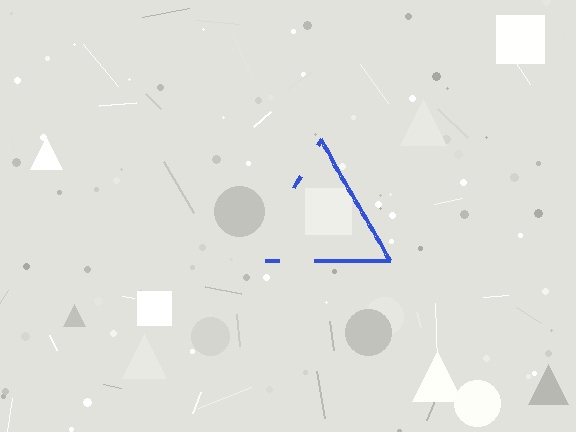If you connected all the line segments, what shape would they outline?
They would outline a triangle.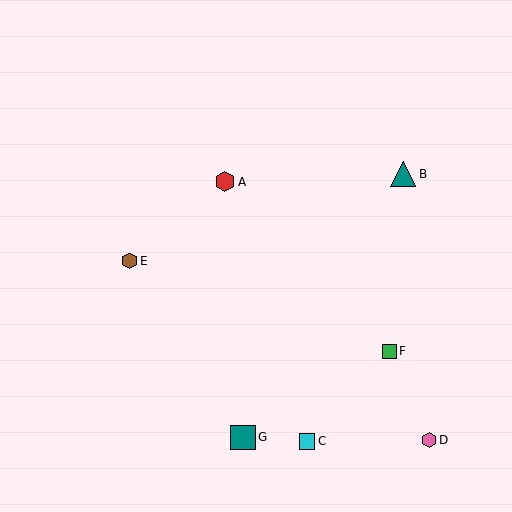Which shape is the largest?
The teal triangle (labeled B) is the largest.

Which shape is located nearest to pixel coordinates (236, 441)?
The teal square (labeled G) at (243, 437) is nearest to that location.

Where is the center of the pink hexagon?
The center of the pink hexagon is at (429, 440).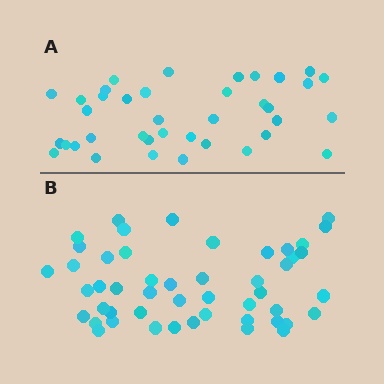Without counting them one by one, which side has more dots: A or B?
Region B (the bottom region) has more dots.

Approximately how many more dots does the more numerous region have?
Region B has roughly 12 or so more dots than region A.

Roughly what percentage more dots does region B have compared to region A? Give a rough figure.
About 30% more.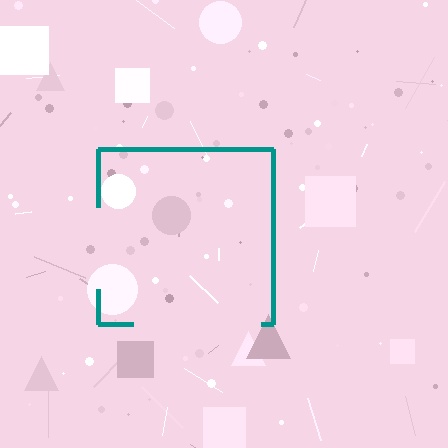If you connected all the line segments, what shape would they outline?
They would outline a square.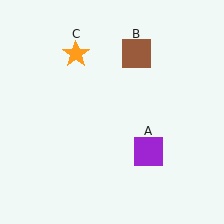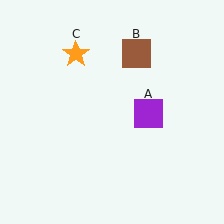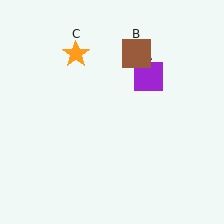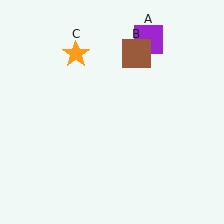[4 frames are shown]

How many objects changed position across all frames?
1 object changed position: purple square (object A).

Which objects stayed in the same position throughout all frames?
Brown square (object B) and orange star (object C) remained stationary.